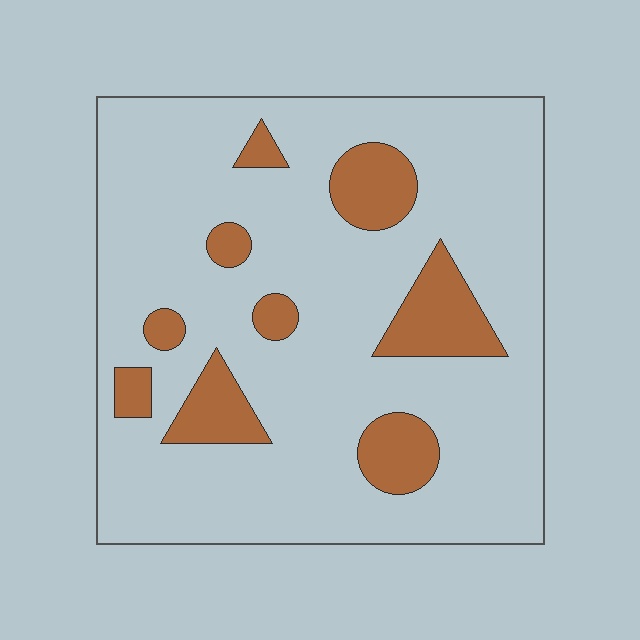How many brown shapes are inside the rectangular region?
9.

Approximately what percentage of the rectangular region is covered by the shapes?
Approximately 15%.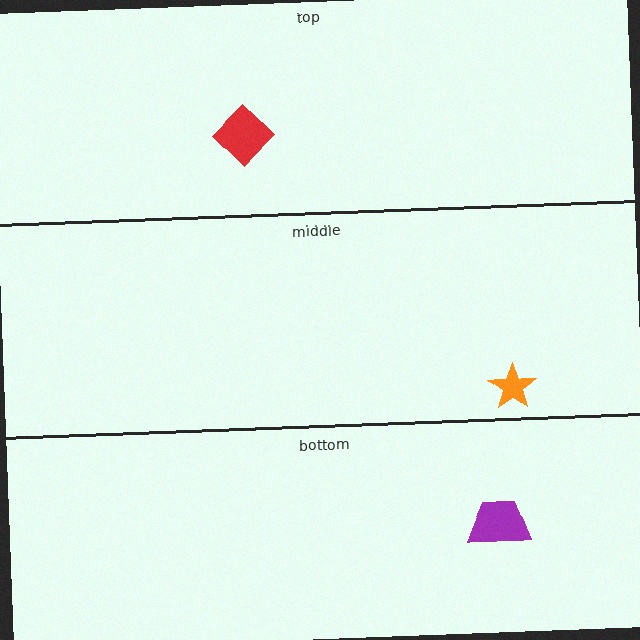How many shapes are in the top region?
1.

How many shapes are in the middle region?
1.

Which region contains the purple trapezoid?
The bottom region.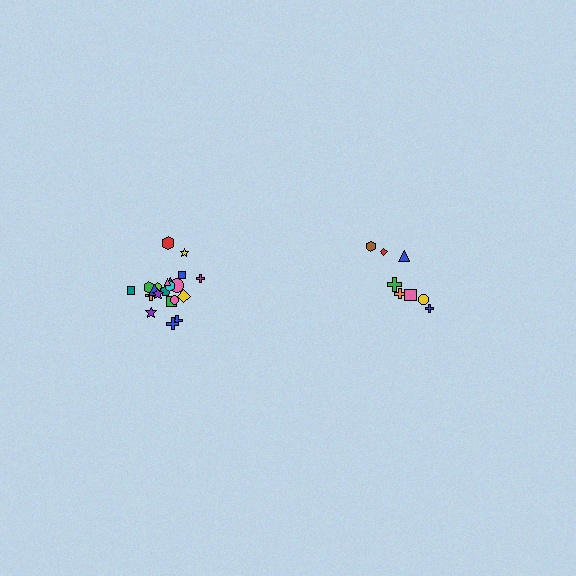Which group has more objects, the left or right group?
The left group.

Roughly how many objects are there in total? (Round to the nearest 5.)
Roughly 30 objects in total.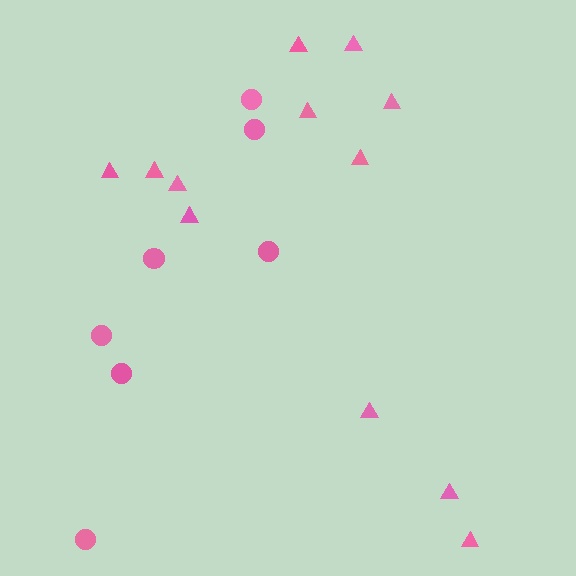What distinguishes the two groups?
There are 2 groups: one group of triangles (12) and one group of circles (7).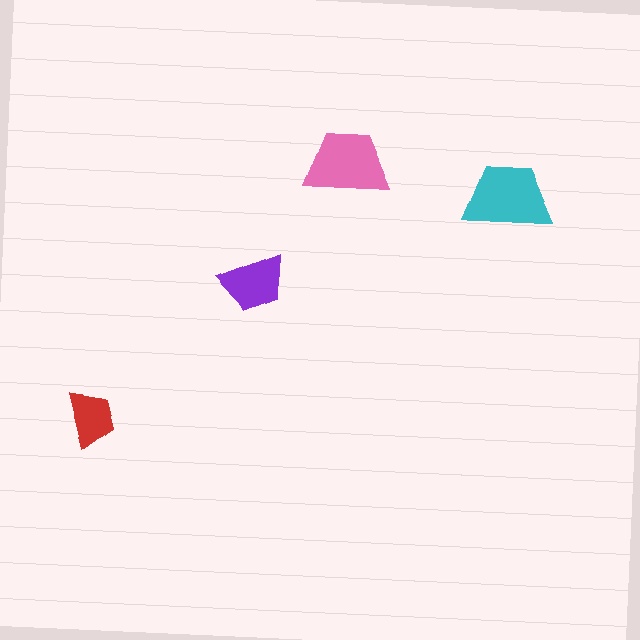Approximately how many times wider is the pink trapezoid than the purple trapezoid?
About 1.5 times wider.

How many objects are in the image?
There are 4 objects in the image.